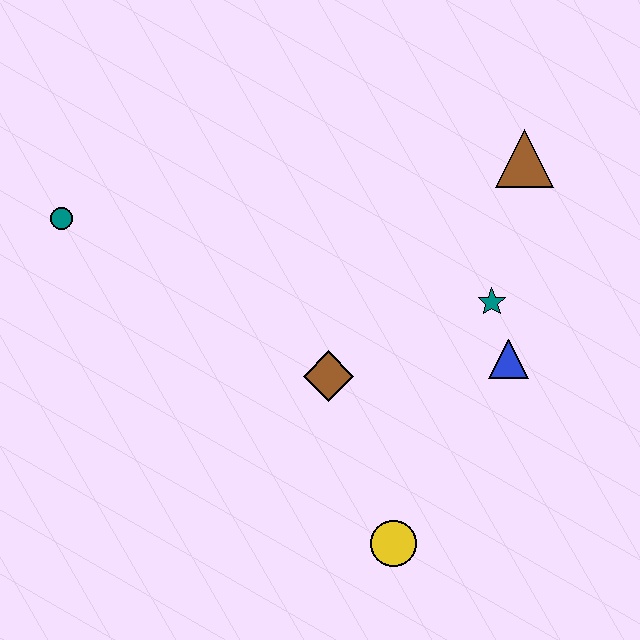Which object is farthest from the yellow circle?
The teal circle is farthest from the yellow circle.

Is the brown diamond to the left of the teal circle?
No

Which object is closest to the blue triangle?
The teal star is closest to the blue triangle.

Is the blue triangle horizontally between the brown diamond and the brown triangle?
Yes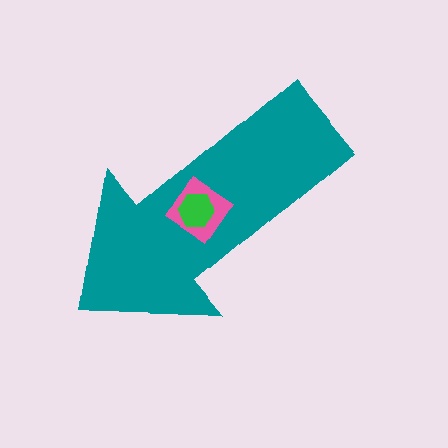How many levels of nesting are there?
3.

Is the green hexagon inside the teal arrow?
Yes.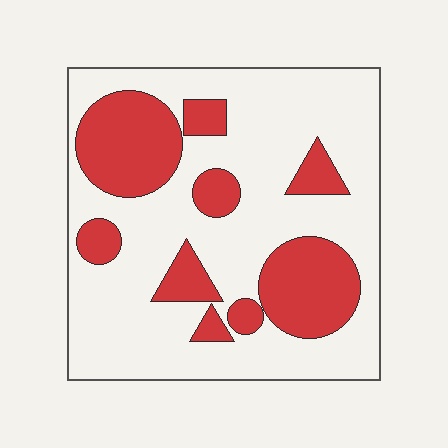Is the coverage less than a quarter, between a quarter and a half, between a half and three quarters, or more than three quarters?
Between a quarter and a half.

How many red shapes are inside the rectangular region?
9.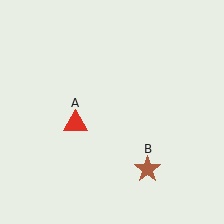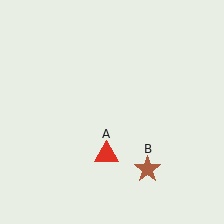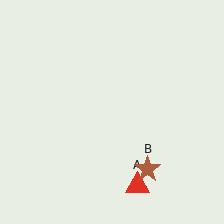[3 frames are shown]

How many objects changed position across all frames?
1 object changed position: red triangle (object A).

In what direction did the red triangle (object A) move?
The red triangle (object A) moved down and to the right.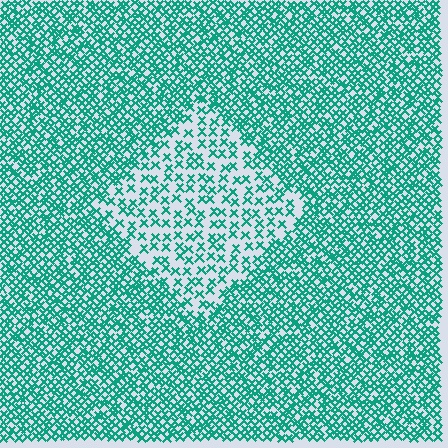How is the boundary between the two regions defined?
The boundary is defined by a change in element density (approximately 2.2x ratio). All elements are the same color, size, and shape.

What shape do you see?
I see a diamond.